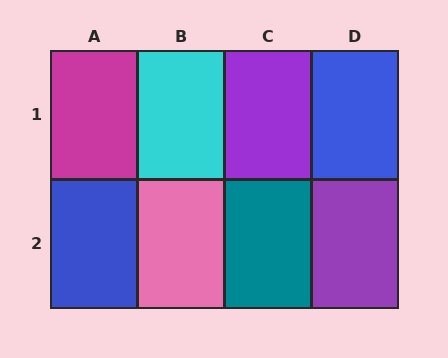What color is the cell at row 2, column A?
Blue.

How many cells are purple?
2 cells are purple.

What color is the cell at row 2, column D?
Purple.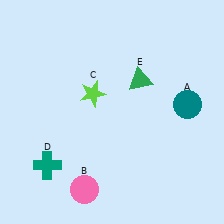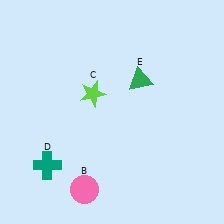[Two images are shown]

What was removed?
The teal circle (A) was removed in Image 2.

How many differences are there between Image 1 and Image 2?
There is 1 difference between the two images.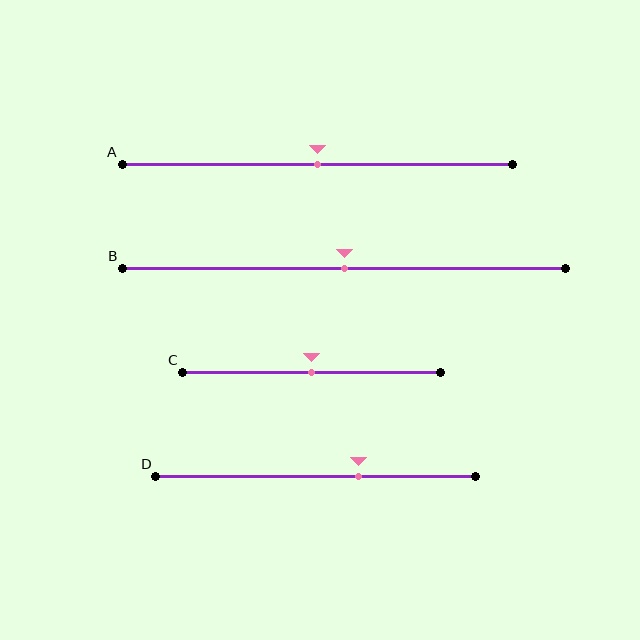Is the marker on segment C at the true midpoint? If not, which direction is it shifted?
Yes, the marker on segment C is at the true midpoint.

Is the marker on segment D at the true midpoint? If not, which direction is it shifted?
No, the marker on segment D is shifted to the right by about 13% of the segment length.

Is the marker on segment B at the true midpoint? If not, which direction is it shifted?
Yes, the marker on segment B is at the true midpoint.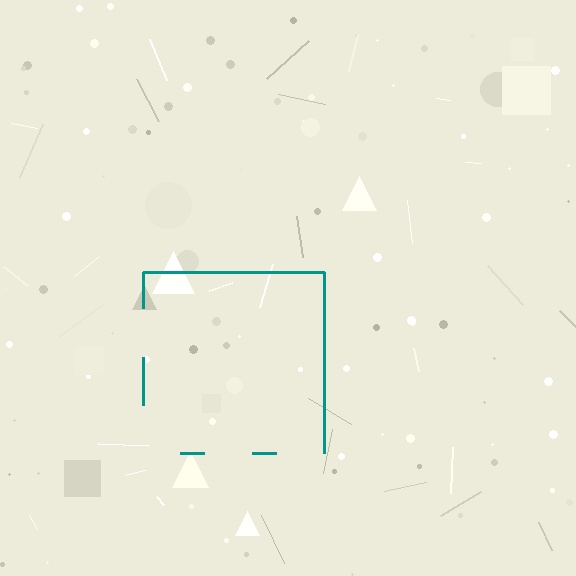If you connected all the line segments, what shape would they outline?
They would outline a square.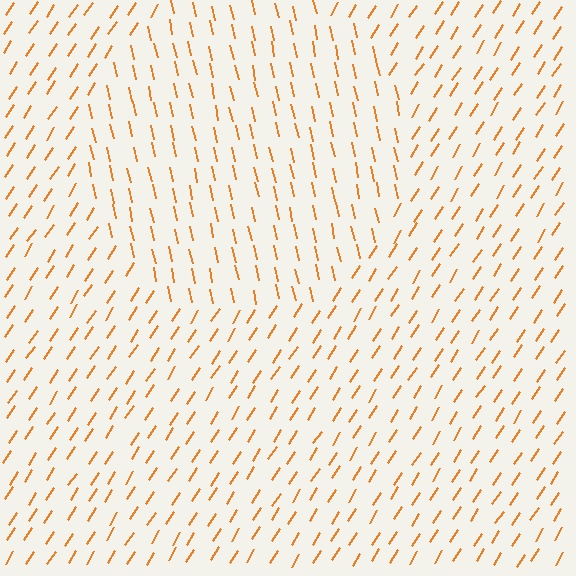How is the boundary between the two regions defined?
The boundary is defined purely by a change in line orientation (approximately 45 degrees difference). All lines are the same color and thickness.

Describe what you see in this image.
The image is filled with small orange line segments. A circle region in the image has lines oriented differently from the surrounding lines, creating a visible texture boundary.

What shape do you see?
I see a circle.